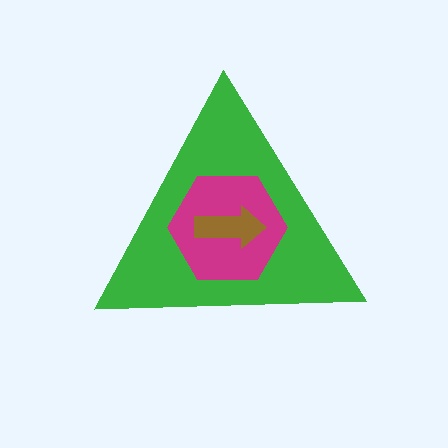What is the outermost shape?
The green triangle.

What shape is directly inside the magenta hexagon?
The brown arrow.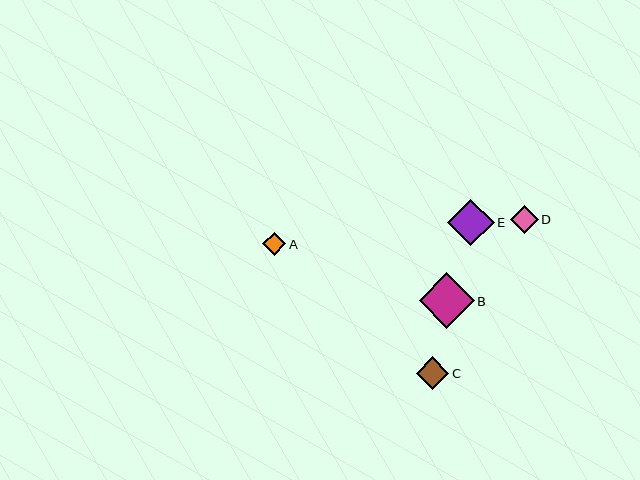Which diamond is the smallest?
Diamond A is the smallest with a size of approximately 23 pixels.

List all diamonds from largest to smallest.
From largest to smallest: B, E, C, D, A.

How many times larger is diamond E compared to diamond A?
Diamond E is approximately 2.0 times the size of diamond A.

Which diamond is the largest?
Diamond B is the largest with a size of approximately 55 pixels.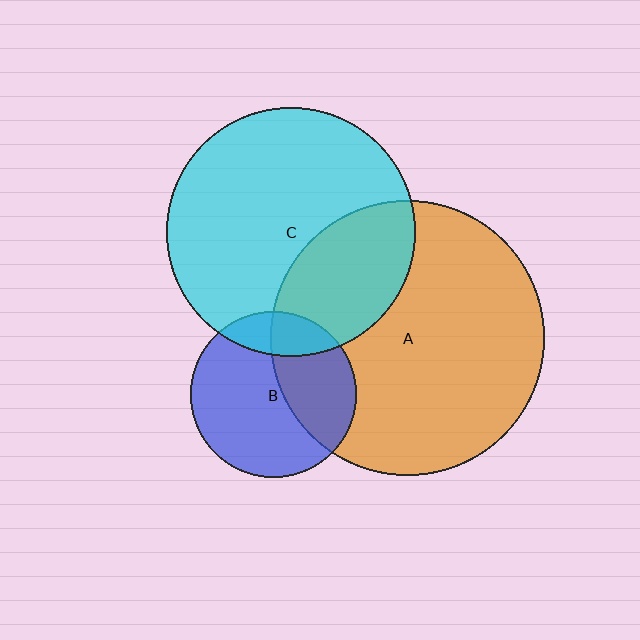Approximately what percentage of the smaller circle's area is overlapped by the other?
Approximately 30%.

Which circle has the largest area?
Circle A (orange).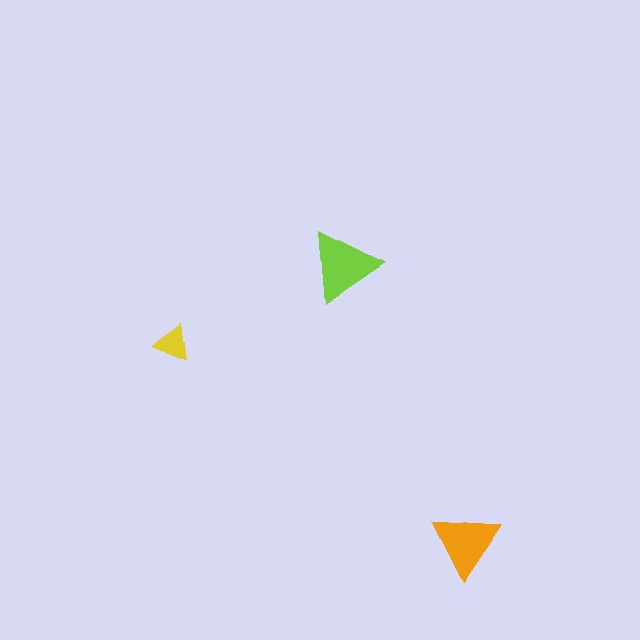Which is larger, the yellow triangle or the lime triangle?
The lime one.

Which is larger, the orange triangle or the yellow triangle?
The orange one.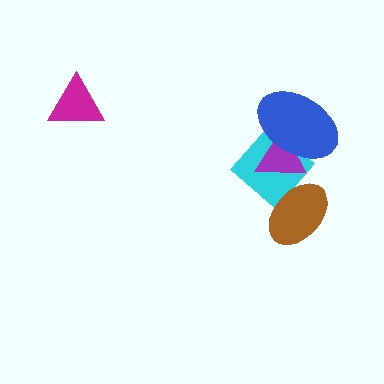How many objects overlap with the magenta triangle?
0 objects overlap with the magenta triangle.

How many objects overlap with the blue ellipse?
2 objects overlap with the blue ellipse.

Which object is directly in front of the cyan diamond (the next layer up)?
The purple triangle is directly in front of the cyan diamond.